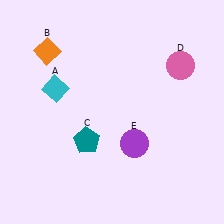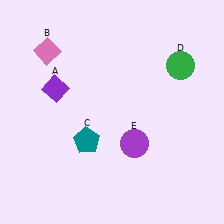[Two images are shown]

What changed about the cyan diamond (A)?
In Image 1, A is cyan. In Image 2, it changed to purple.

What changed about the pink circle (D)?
In Image 1, D is pink. In Image 2, it changed to green.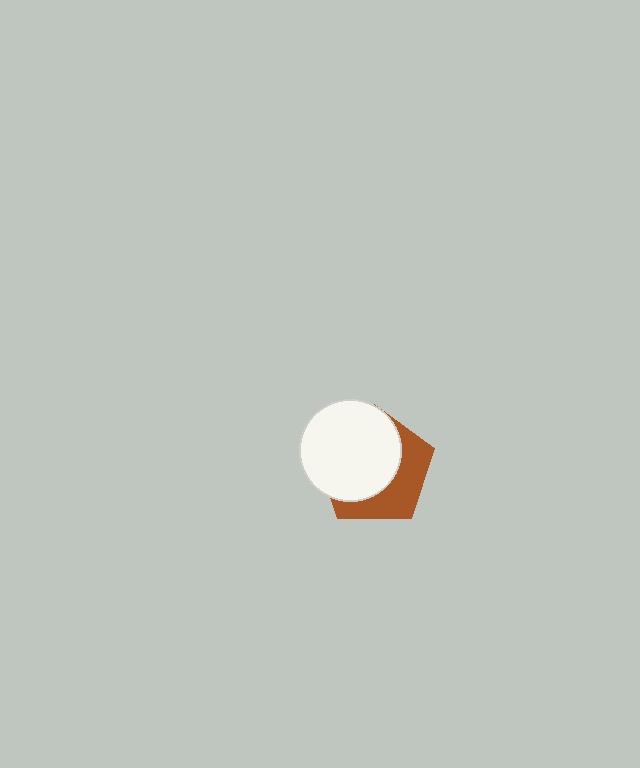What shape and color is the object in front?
The object in front is a white circle.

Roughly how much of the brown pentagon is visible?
A small part of it is visible (roughly 39%).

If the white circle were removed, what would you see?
You would see the complete brown pentagon.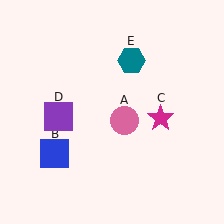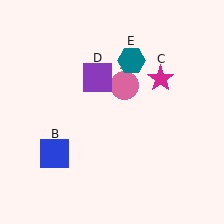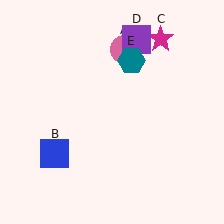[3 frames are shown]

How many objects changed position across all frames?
3 objects changed position: pink circle (object A), magenta star (object C), purple square (object D).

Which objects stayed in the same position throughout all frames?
Blue square (object B) and teal hexagon (object E) remained stationary.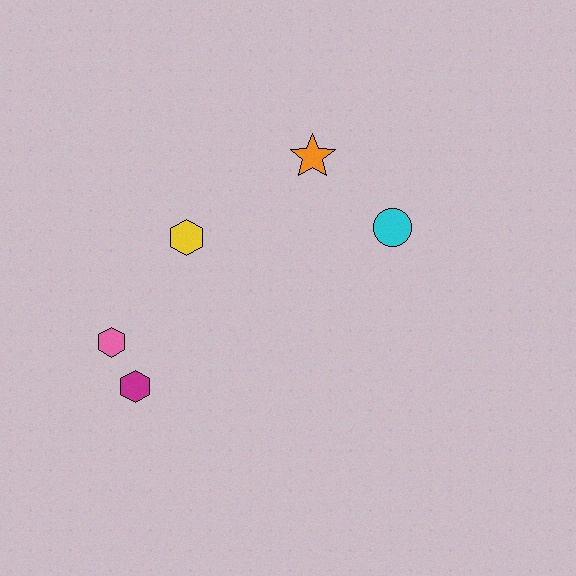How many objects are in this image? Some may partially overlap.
There are 5 objects.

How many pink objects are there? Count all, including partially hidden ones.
There is 1 pink object.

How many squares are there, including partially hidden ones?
There are no squares.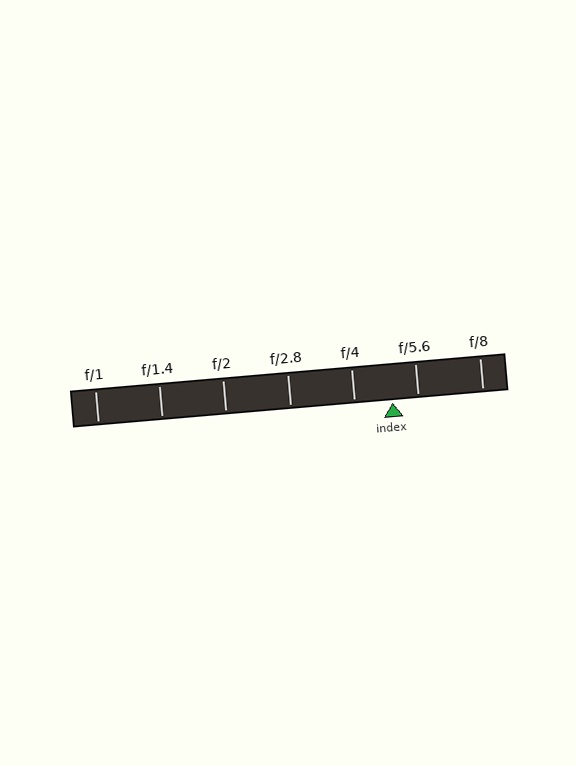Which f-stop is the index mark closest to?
The index mark is closest to f/5.6.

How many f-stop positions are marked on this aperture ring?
There are 7 f-stop positions marked.